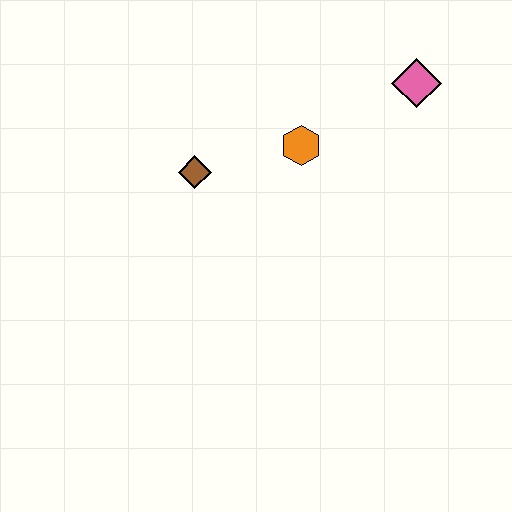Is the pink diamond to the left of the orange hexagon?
No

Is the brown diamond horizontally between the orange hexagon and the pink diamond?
No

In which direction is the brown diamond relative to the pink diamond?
The brown diamond is to the left of the pink diamond.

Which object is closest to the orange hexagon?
The brown diamond is closest to the orange hexagon.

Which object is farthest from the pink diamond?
The brown diamond is farthest from the pink diamond.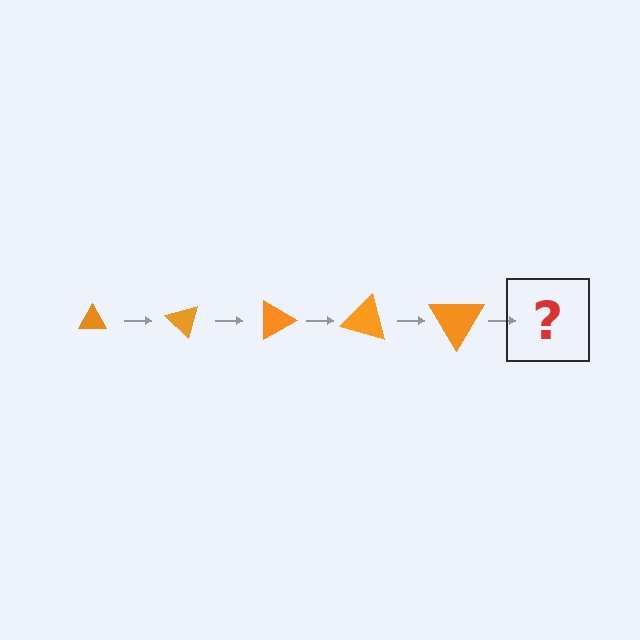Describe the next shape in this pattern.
It should be a triangle, larger than the previous one and rotated 225 degrees from the start.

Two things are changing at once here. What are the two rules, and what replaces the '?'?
The two rules are that the triangle grows larger each step and it rotates 45 degrees each step. The '?' should be a triangle, larger than the previous one and rotated 225 degrees from the start.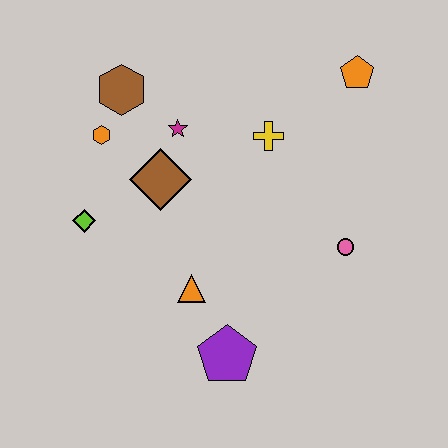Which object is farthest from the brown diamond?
The orange pentagon is farthest from the brown diamond.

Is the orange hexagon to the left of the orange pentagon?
Yes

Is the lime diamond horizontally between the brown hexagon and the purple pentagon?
No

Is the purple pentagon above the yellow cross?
No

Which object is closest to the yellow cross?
The magenta star is closest to the yellow cross.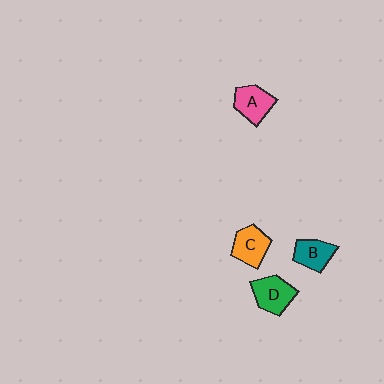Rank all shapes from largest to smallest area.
From largest to smallest: D (green), C (orange), A (pink), B (teal).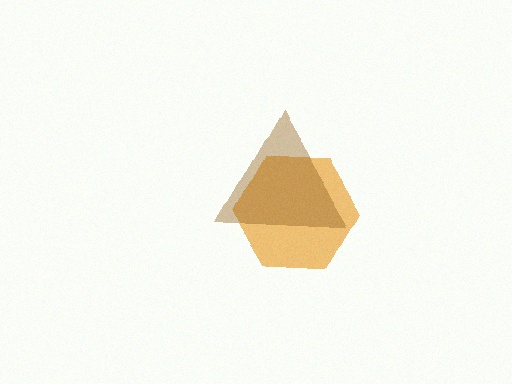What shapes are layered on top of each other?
The layered shapes are: an orange hexagon, a brown triangle.